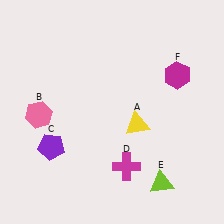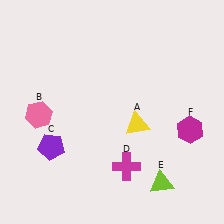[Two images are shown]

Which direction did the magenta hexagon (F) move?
The magenta hexagon (F) moved down.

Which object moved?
The magenta hexagon (F) moved down.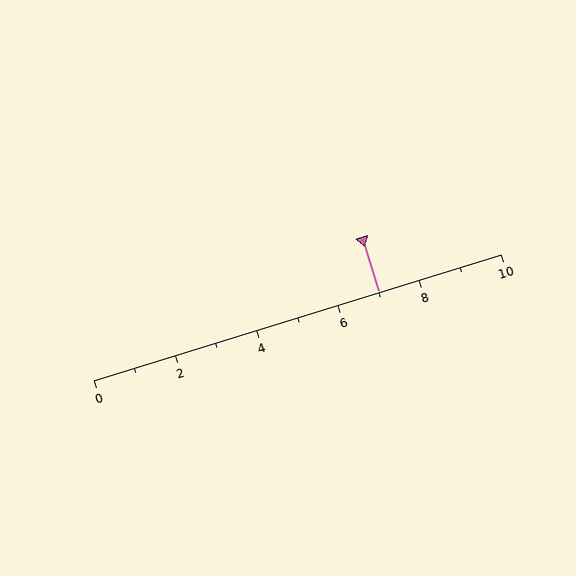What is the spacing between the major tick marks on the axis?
The major ticks are spaced 2 apart.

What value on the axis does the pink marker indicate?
The marker indicates approximately 7.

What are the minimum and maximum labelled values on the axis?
The axis runs from 0 to 10.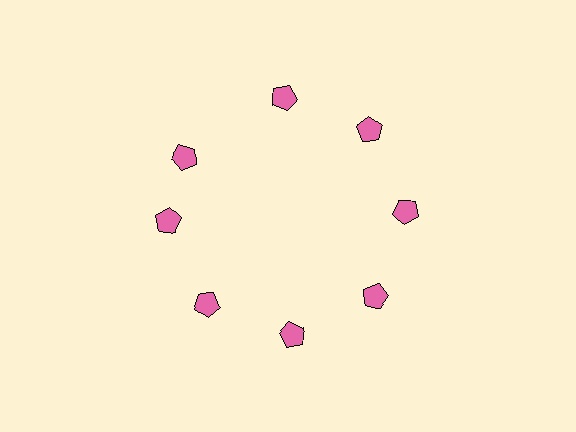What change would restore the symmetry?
The symmetry would be restored by rotating it back into even spacing with its neighbors so that all 8 pentagons sit at equal angles and equal distance from the center.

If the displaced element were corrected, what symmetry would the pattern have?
It would have 8-fold rotational symmetry — the pattern would map onto itself every 45 degrees.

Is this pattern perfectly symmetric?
No. The 8 pink pentagons are arranged in a ring, but one element near the 10 o'clock position is rotated out of alignment along the ring, breaking the 8-fold rotational symmetry.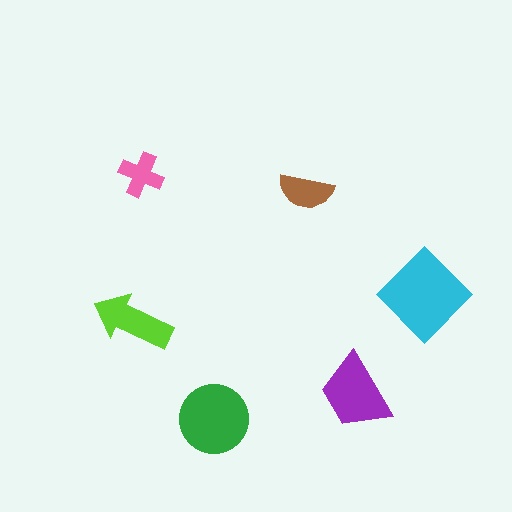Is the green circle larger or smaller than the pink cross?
Larger.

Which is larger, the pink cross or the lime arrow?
The lime arrow.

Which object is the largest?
The cyan diamond.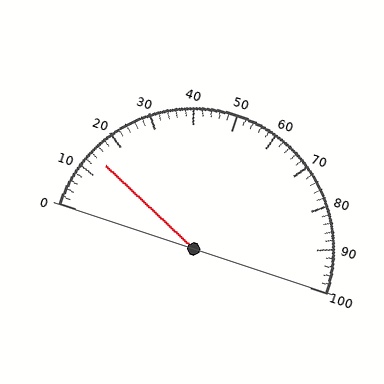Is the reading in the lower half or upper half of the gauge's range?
The reading is in the lower half of the range (0 to 100).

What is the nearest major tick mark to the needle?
The nearest major tick mark is 10.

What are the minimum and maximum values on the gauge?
The gauge ranges from 0 to 100.